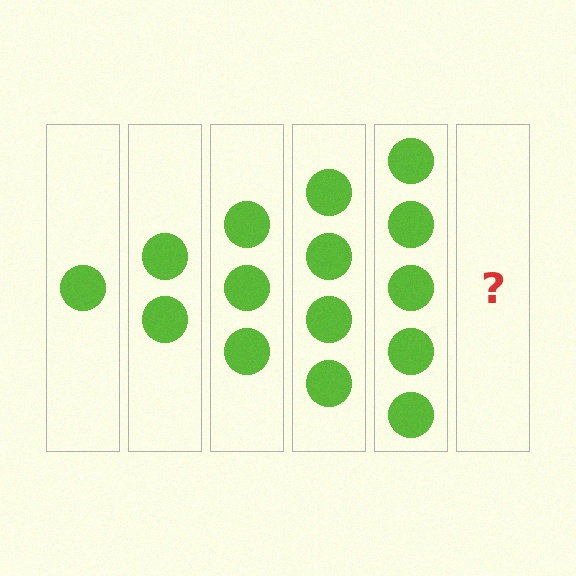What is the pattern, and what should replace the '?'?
The pattern is that each step adds one more circle. The '?' should be 6 circles.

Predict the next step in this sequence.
The next step is 6 circles.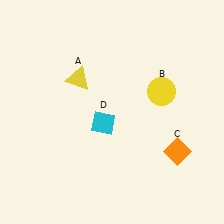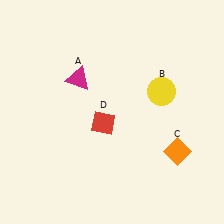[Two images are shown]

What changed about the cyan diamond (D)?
In Image 1, D is cyan. In Image 2, it changed to red.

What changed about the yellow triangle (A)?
In Image 1, A is yellow. In Image 2, it changed to magenta.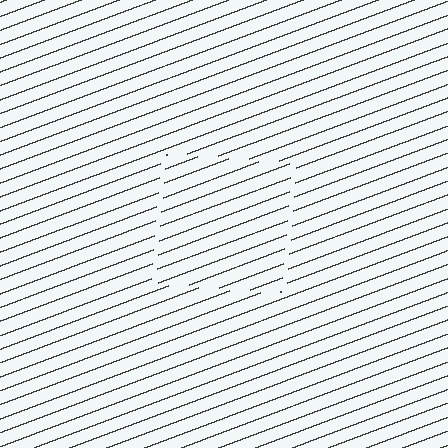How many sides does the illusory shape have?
4 sides — the line-ends trace a square.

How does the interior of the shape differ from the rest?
The interior of the shape contains the same grating, shifted by half a period — the contour is defined by the phase discontinuity where line-ends from the inner and outer gratings abut.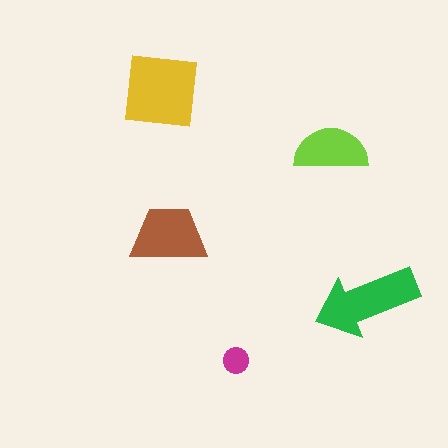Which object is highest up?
The yellow square is topmost.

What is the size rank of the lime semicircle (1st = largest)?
4th.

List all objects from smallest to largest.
The magenta circle, the lime semicircle, the brown trapezoid, the green arrow, the yellow square.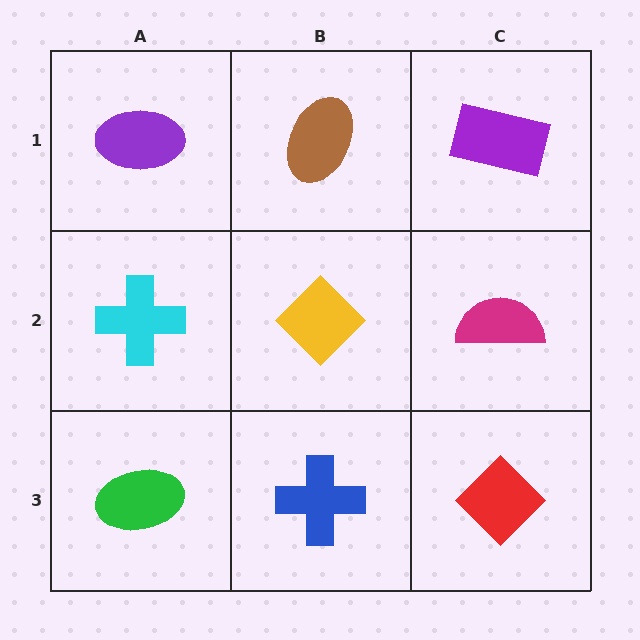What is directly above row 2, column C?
A purple rectangle.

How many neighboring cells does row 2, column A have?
3.